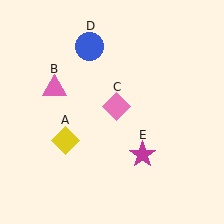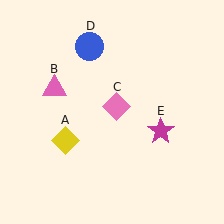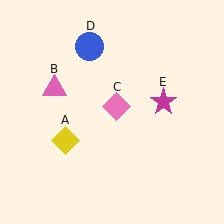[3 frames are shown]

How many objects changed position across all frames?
1 object changed position: magenta star (object E).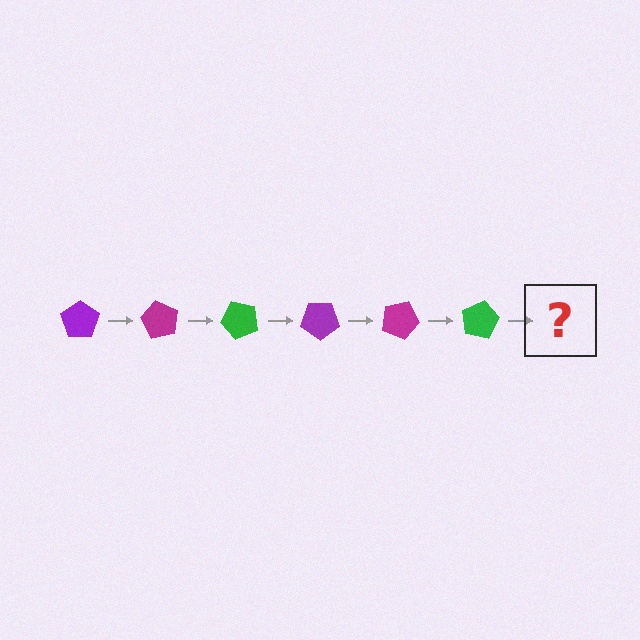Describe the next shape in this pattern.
It should be a purple pentagon, rotated 360 degrees from the start.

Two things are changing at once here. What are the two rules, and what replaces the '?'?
The two rules are that it rotates 60 degrees each step and the color cycles through purple, magenta, and green. The '?' should be a purple pentagon, rotated 360 degrees from the start.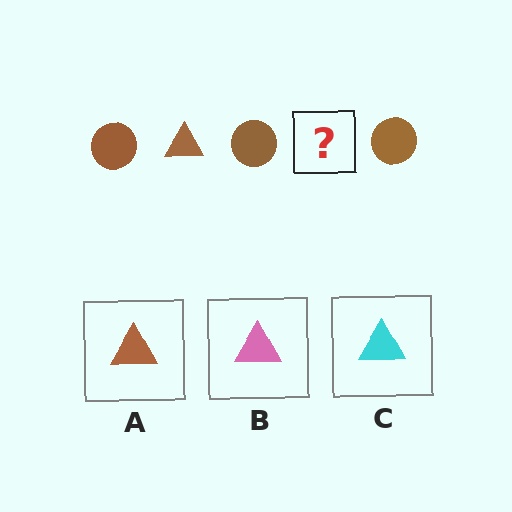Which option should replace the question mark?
Option A.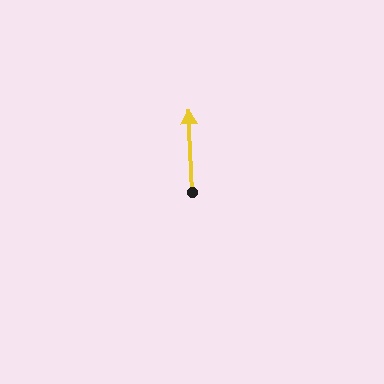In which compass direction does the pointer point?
North.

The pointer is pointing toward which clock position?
Roughly 12 o'clock.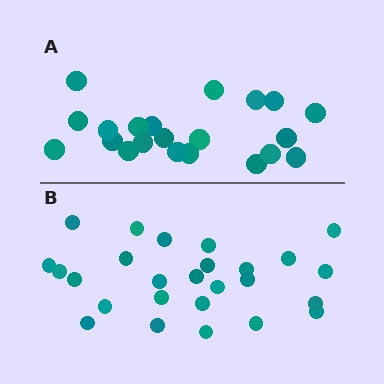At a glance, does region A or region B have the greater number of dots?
Region B (the bottom region) has more dots.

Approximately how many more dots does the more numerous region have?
Region B has about 5 more dots than region A.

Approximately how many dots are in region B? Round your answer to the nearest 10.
About 30 dots. (The exact count is 26, which rounds to 30.)